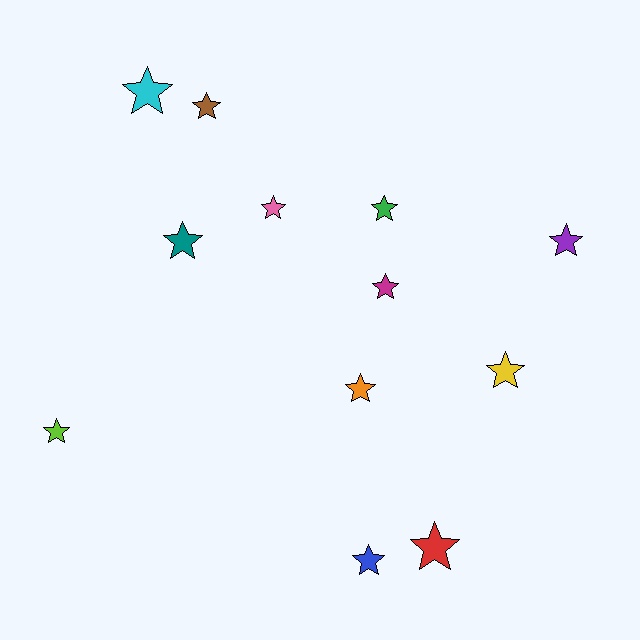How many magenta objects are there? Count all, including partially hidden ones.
There is 1 magenta object.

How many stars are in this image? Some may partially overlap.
There are 12 stars.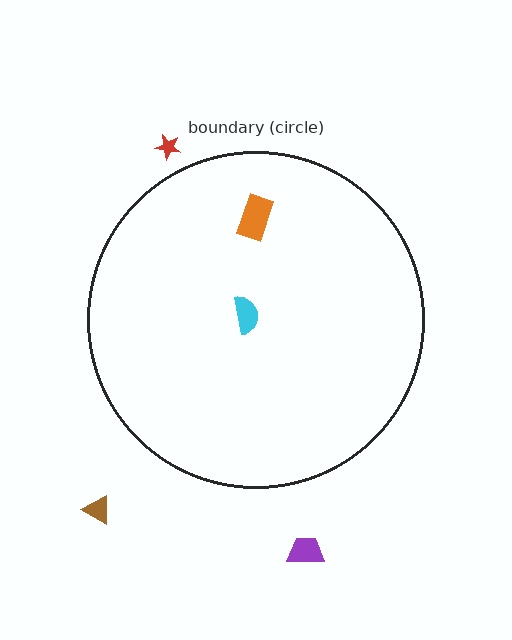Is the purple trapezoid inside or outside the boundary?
Outside.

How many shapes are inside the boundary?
2 inside, 3 outside.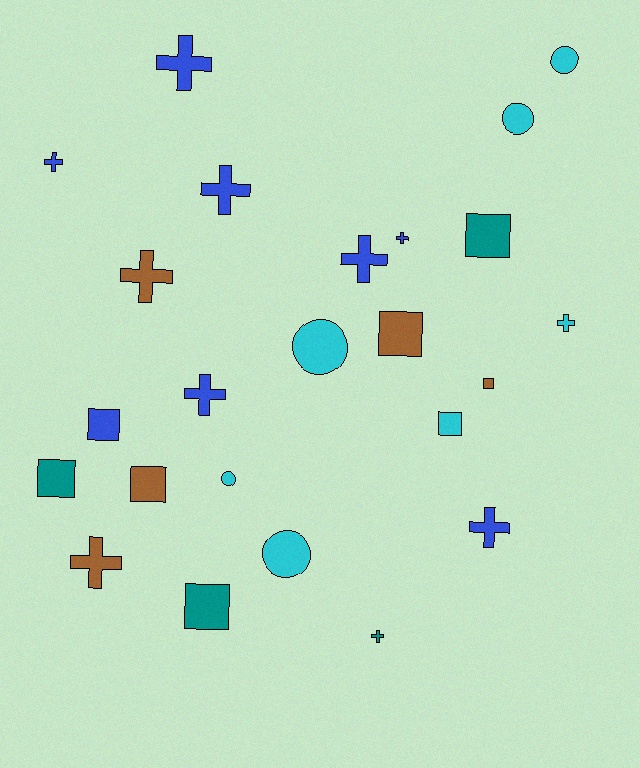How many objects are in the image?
There are 24 objects.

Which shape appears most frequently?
Cross, with 11 objects.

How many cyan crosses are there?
There is 1 cyan cross.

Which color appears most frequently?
Blue, with 8 objects.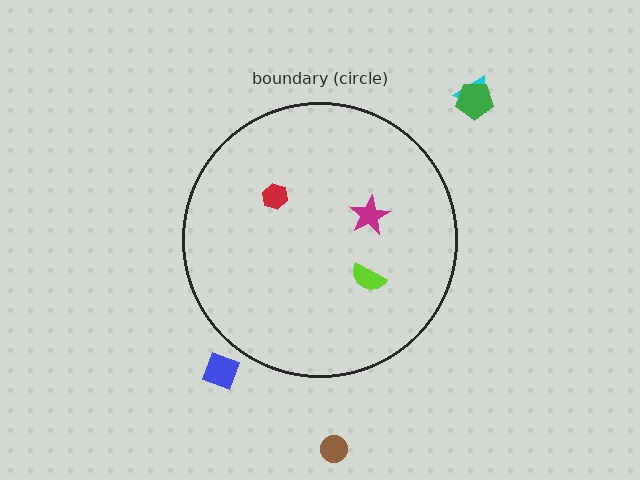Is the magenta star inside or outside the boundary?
Inside.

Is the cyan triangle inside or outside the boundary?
Outside.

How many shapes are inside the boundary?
3 inside, 4 outside.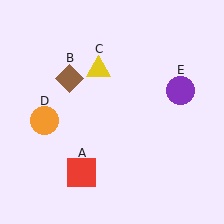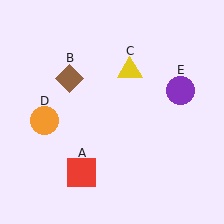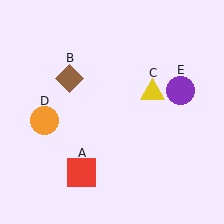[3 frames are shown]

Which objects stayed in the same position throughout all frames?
Red square (object A) and brown diamond (object B) and orange circle (object D) and purple circle (object E) remained stationary.